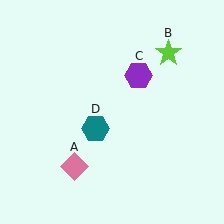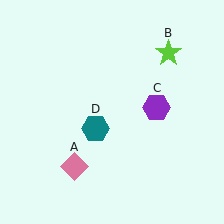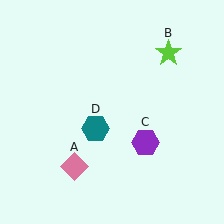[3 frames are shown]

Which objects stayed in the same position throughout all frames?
Pink diamond (object A) and lime star (object B) and teal hexagon (object D) remained stationary.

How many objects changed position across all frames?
1 object changed position: purple hexagon (object C).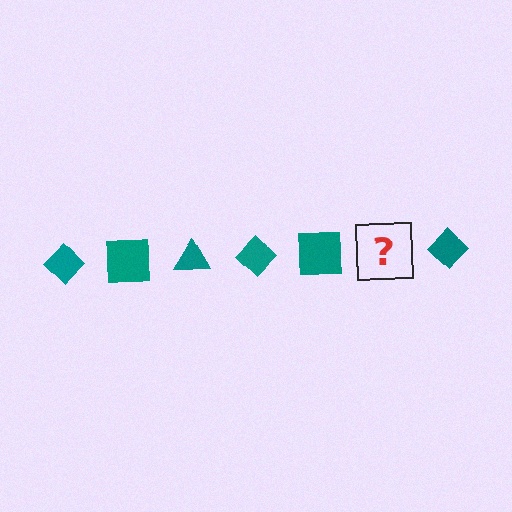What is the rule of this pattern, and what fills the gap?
The rule is that the pattern cycles through diamond, square, triangle shapes in teal. The gap should be filled with a teal triangle.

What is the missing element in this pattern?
The missing element is a teal triangle.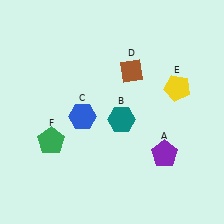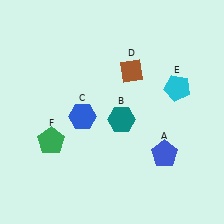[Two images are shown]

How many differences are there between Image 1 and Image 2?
There are 2 differences between the two images.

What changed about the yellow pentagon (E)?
In Image 1, E is yellow. In Image 2, it changed to cyan.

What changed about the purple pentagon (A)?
In Image 1, A is purple. In Image 2, it changed to blue.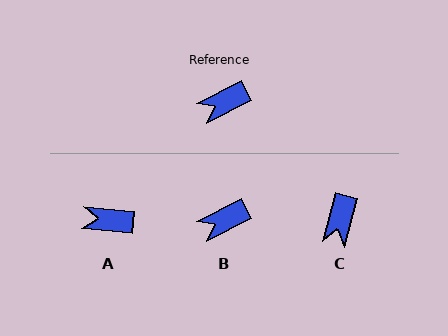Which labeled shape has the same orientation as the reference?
B.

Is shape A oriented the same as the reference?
No, it is off by about 33 degrees.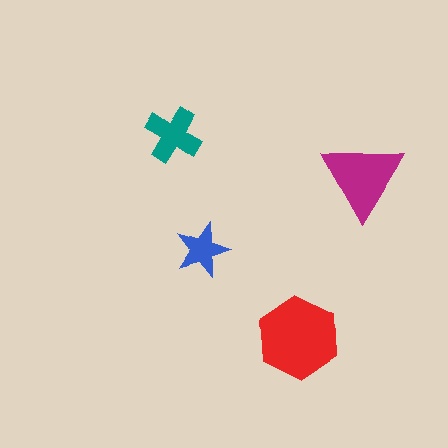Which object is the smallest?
The blue star.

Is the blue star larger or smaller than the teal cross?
Smaller.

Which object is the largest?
The red hexagon.